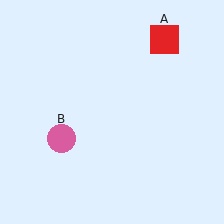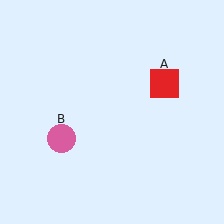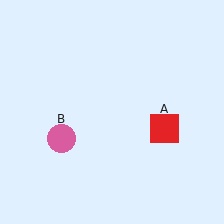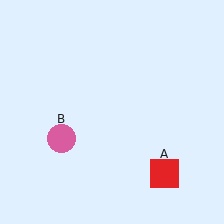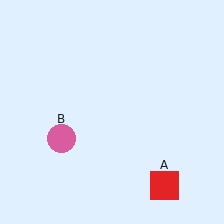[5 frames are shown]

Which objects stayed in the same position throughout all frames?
Pink circle (object B) remained stationary.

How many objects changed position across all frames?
1 object changed position: red square (object A).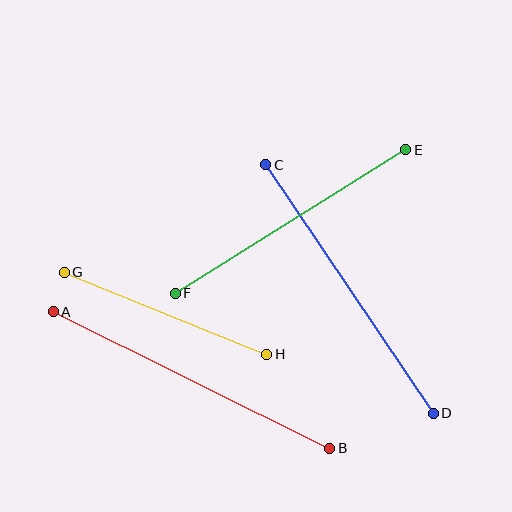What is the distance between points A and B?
The distance is approximately 309 pixels.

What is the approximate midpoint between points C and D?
The midpoint is at approximately (350, 289) pixels.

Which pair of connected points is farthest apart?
Points A and B are farthest apart.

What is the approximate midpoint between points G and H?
The midpoint is at approximately (166, 313) pixels.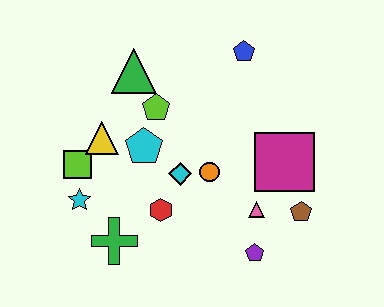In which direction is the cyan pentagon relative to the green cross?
The cyan pentagon is above the green cross.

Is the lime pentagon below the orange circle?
No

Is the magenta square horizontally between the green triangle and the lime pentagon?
No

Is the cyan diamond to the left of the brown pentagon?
Yes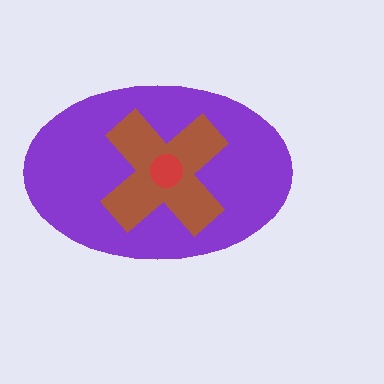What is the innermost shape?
The red circle.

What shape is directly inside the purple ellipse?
The brown cross.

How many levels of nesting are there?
3.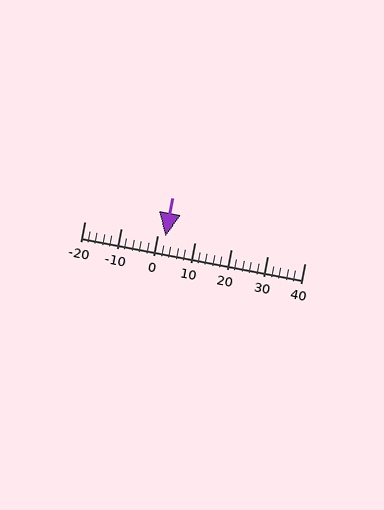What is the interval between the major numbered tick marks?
The major tick marks are spaced 10 units apart.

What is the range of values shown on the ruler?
The ruler shows values from -20 to 40.